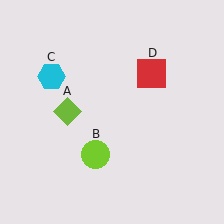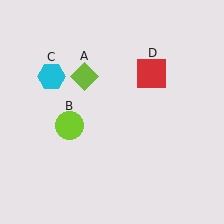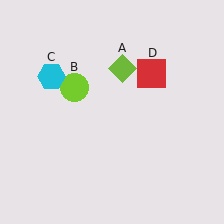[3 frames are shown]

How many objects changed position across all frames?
2 objects changed position: lime diamond (object A), lime circle (object B).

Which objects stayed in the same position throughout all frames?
Cyan hexagon (object C) and red square (object D) remained stationary.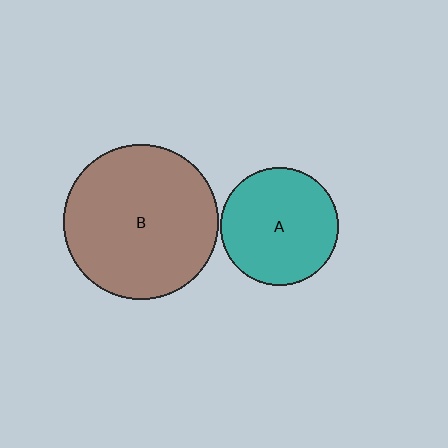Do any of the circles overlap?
No, none of the circles overlap.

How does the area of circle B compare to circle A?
Approximately 1.7 times.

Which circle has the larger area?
Circle B (brown).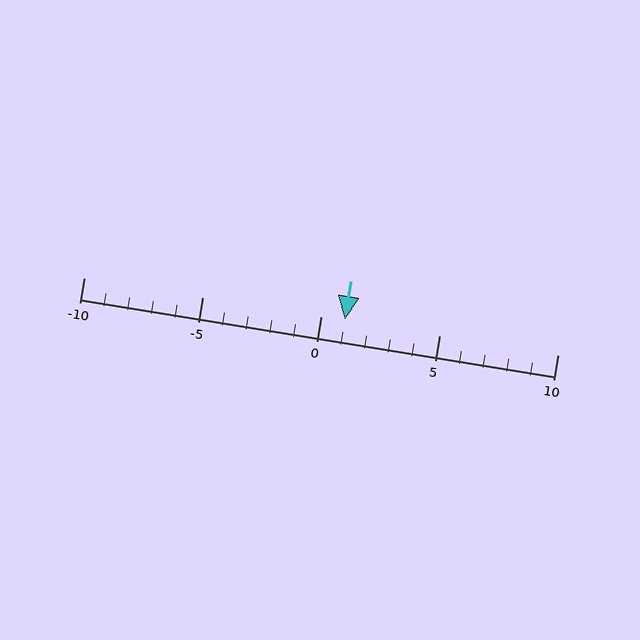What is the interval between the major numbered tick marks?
The major tick marks are spaced 5 units apart.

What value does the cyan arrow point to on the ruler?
The cyan arrow points to approximately 1.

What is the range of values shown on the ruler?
The ruler shows values from -10 to 10.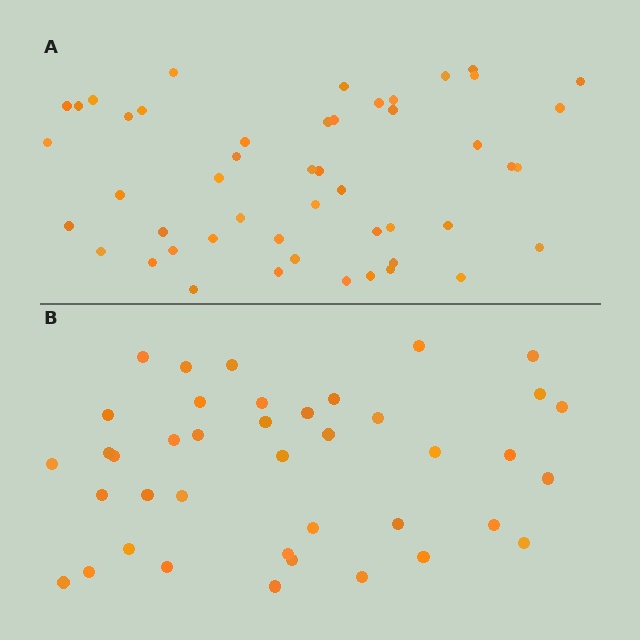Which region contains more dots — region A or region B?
Region A (the top region) has more dots.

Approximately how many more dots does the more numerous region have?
Region A has roughly 8 or so more dots than region B.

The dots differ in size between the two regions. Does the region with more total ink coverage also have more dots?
No. Region B has more total ink coverage because its dots are larger, but region A actually contains more individual dots. Total area can be misleading — the number of items is what matters here.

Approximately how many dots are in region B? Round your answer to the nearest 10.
About 40 dots.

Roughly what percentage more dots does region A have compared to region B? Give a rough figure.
About 20% more.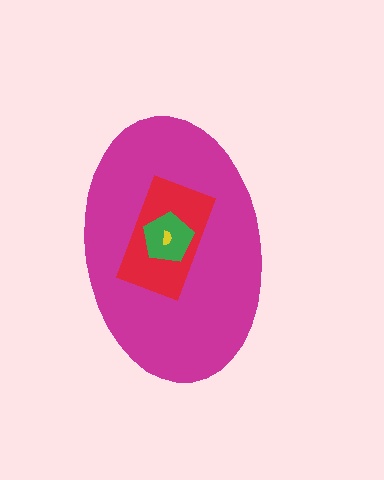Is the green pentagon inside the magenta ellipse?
Yes.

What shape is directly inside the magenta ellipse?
The red rectangle.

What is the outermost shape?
The magenta ellipse.